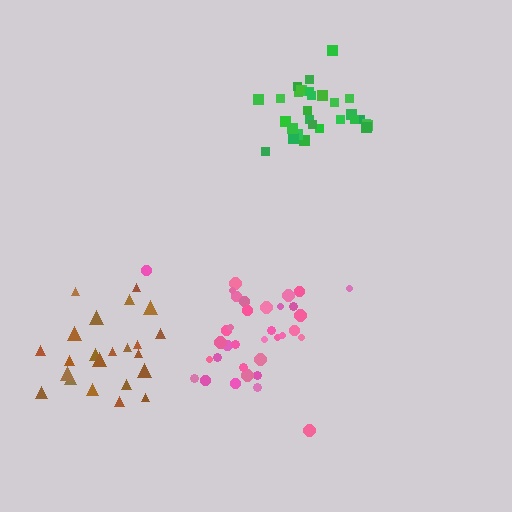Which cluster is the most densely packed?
Green.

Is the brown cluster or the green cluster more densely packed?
Green.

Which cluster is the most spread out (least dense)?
Brown.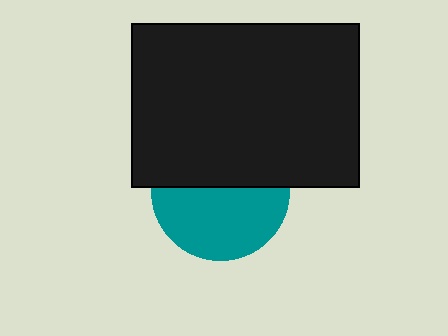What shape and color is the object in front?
The object in front is a black rectangle.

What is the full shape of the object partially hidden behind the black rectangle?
The partially hidden object is a teal circle.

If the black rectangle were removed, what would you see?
You would see the complete teal circle.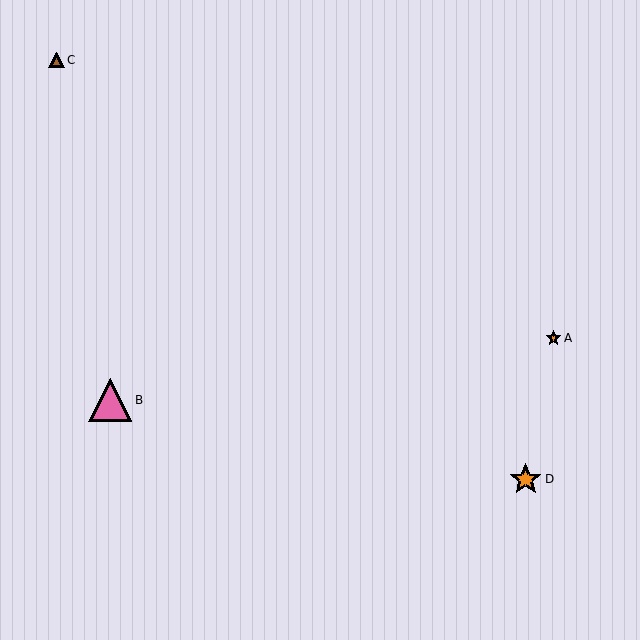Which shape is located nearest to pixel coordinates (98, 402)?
The pink triangle (labeled B) at (110, 400) is nearest to that location.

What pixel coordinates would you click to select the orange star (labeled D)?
Click at (526, 479) to select the orange star D.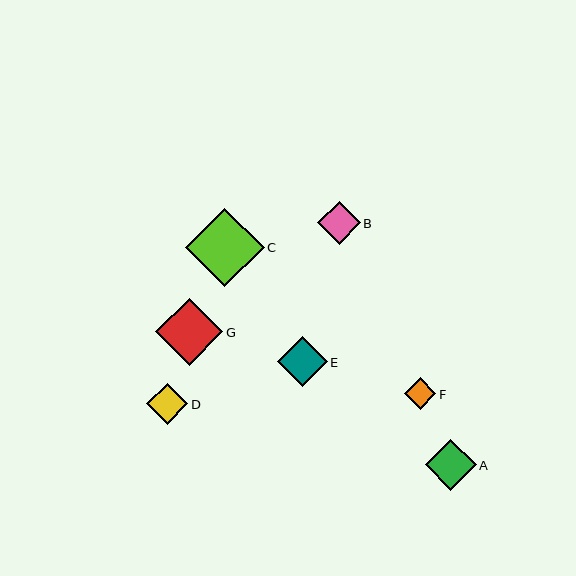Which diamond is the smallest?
Diamond F is the smallest with a size of approximately 32 pixels.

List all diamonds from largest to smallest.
From largest to smallest: C, G, A, E, B, D, F.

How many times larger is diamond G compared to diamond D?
Diamond G is approximately 1.6 times the size of diamond D.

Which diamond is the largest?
Diamond C is the largest with a size of approximately 78 pixels.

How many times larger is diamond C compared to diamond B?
Diamond C is approximately 1.8 times the size of diamond B.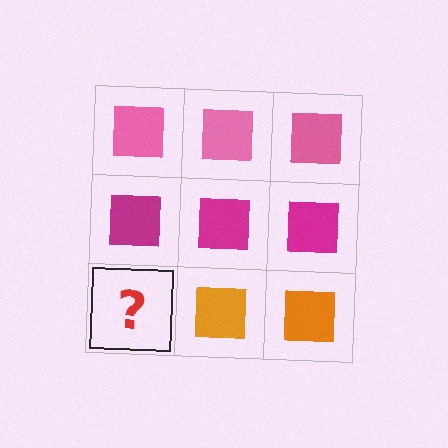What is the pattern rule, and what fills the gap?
The rule is that each row has a consistent color. The gap should be filled with an orange square.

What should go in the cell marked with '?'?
The missing cell should contain an orange square.